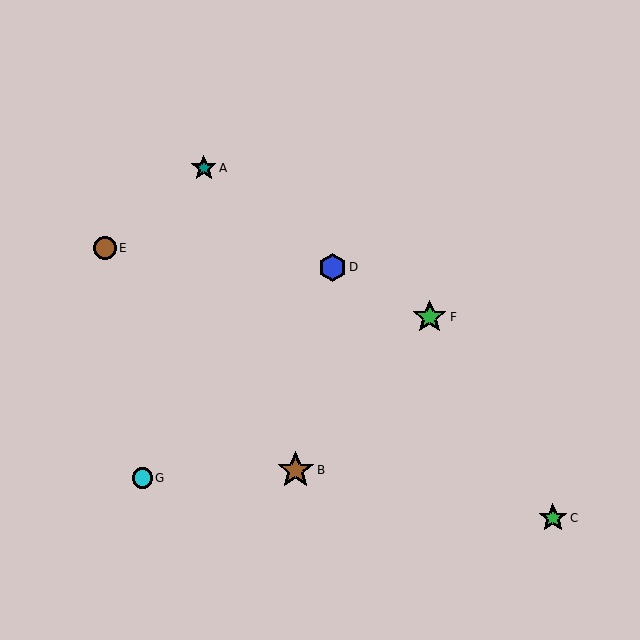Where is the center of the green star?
The center of the green star is at (430, 317).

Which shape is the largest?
The brown star (labeled B) is the largest.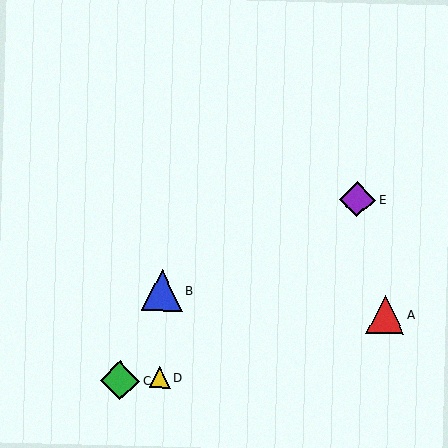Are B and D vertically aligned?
Yes, both are at x≈162.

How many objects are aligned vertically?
2 objects (B, D) are aligned vertically.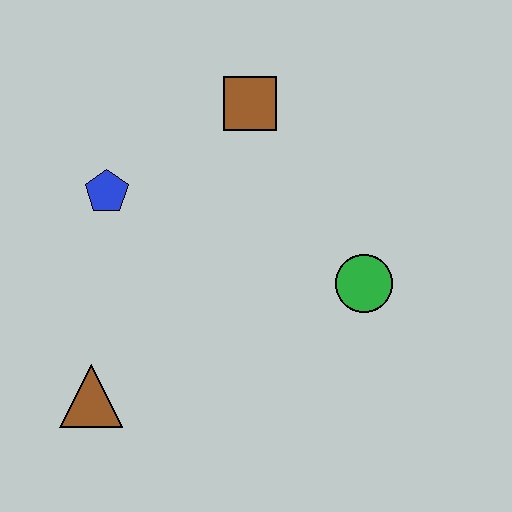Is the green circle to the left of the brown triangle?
No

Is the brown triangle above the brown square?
No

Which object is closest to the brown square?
The blue pentagon is closest to the brown square.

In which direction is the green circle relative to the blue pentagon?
The green circle is to the right of the blue pentagon.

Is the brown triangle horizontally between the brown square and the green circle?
No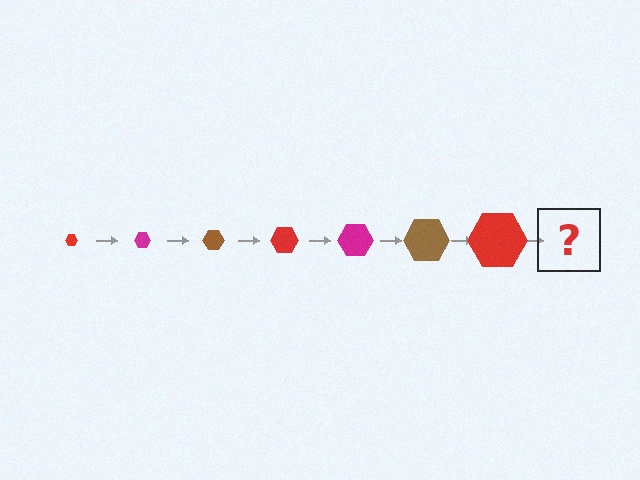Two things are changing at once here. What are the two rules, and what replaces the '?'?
The two rules are that the hexagon grows larger each step and the color cycles through red, magenta, and brown. The '?' should be a magenta hexagon, larger than the previous one.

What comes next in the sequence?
The next element should be a magenta hexagon, larger than the previous one.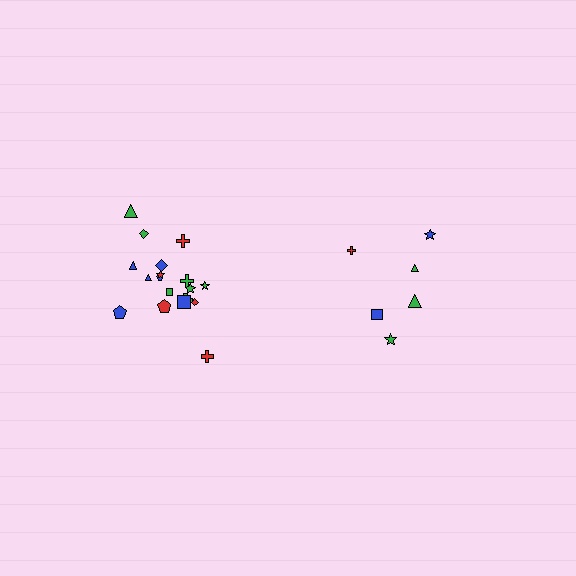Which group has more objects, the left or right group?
The left group.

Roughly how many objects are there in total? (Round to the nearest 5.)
Roughly 25 objects in total.